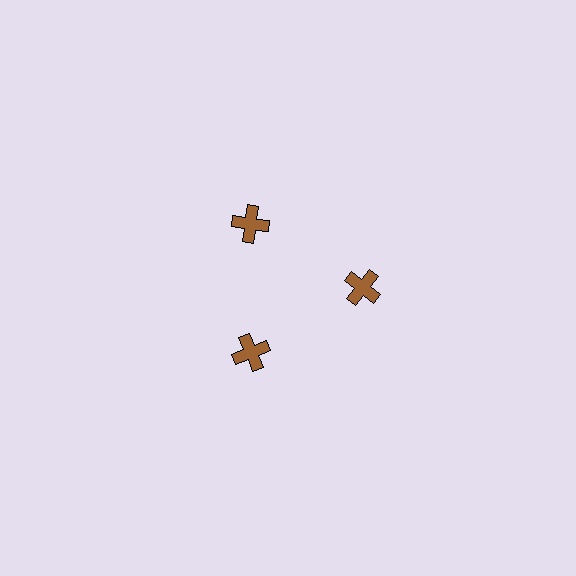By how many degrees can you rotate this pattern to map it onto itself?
The pattern maps onto itself every 120 degrees of rotation.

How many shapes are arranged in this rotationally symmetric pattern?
There are 3 shapes, arranged in 3 groups of 1.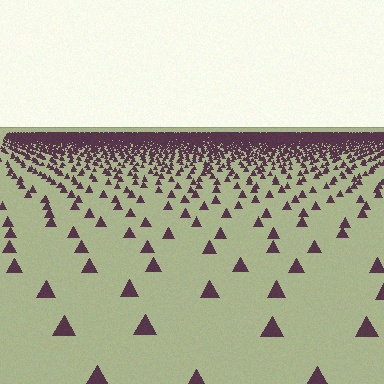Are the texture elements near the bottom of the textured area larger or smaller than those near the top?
Larger. Near the bottom, elements are closer to the viewer and appear at a bigger on-screen size.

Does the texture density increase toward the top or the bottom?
Density increases toward the top.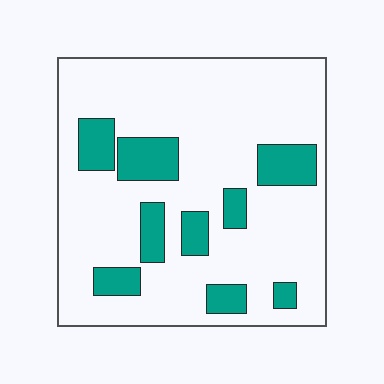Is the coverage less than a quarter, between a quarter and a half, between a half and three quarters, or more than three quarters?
Less than a quarter.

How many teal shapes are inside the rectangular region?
9.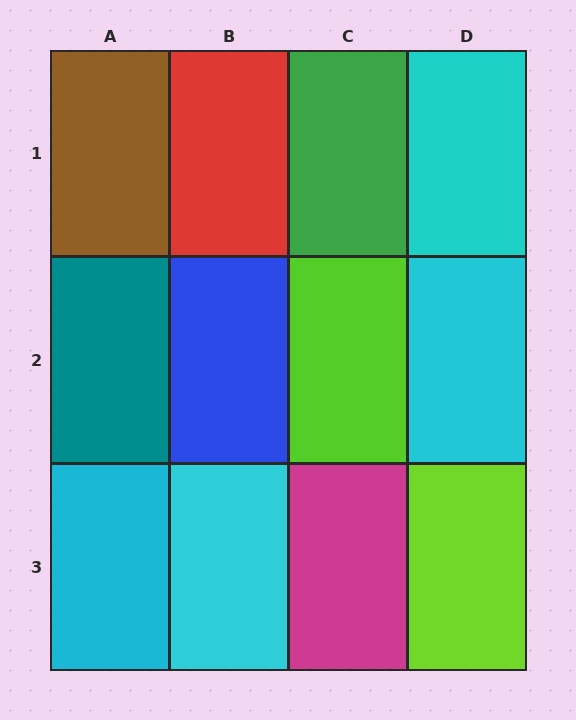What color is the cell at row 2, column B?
Blue.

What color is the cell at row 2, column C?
Lime.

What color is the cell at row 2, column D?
Cyan.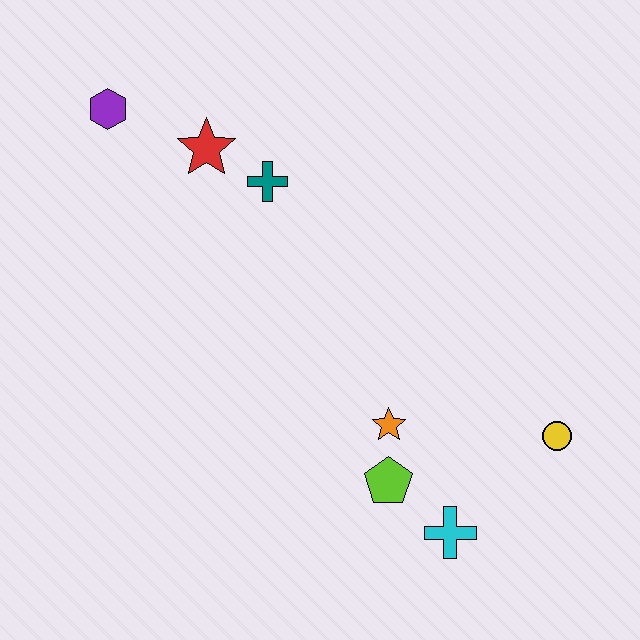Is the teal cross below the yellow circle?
No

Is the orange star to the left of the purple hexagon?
No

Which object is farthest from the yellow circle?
The purple hexagon is farthest from the yellow circle.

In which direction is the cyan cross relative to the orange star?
The cyan cross is below the orange star.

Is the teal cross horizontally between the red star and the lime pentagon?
Yes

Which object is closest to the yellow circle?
The cyan cross is closest to the yellow circle.